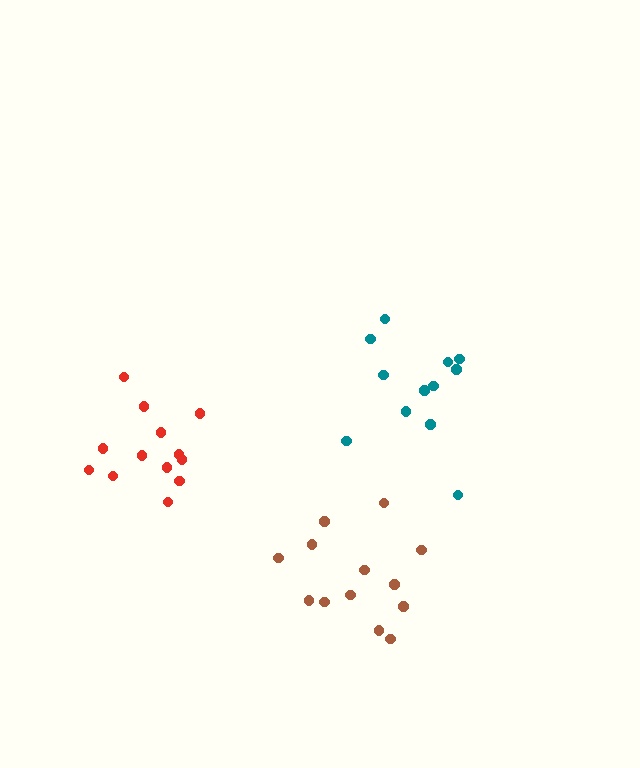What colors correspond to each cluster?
The clusters are colored: teal, brown, red.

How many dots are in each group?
Group 1: 12 dots, Group 2: 13 dots, Group 3: 13 dots (38 total).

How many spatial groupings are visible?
There are 3 spatial groupings.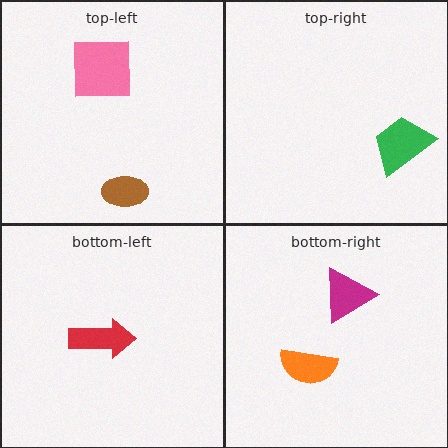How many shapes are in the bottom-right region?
2.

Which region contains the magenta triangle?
The bottom-right region.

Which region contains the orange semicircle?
The bottom-right region.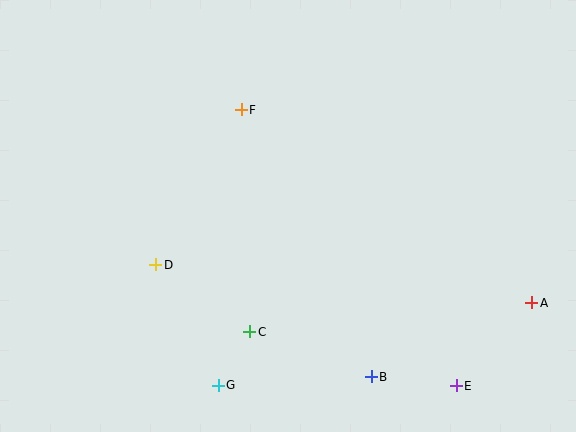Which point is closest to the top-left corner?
Point F is closest to the top-left corner.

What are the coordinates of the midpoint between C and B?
The midpoint between C and B is at (310, 354).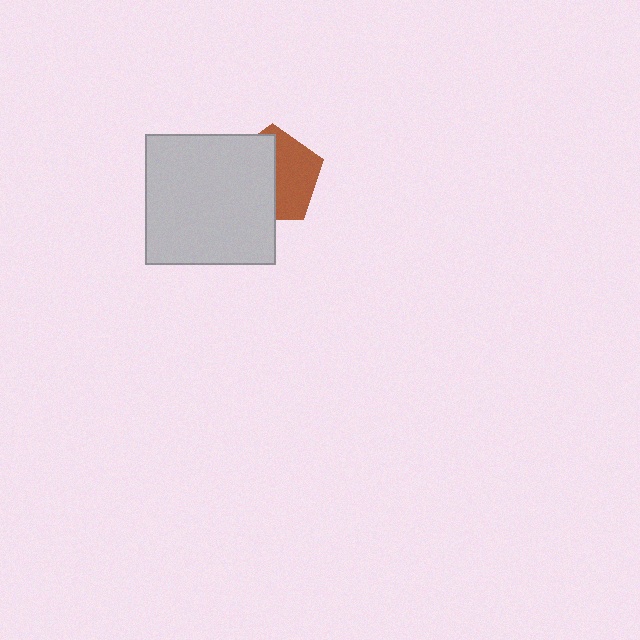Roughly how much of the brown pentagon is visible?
About half of it is visible (roughly 48%).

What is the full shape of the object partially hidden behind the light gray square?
The partially hidden object is a brown pentagon.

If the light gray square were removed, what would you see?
You would see the complete brown pentagon.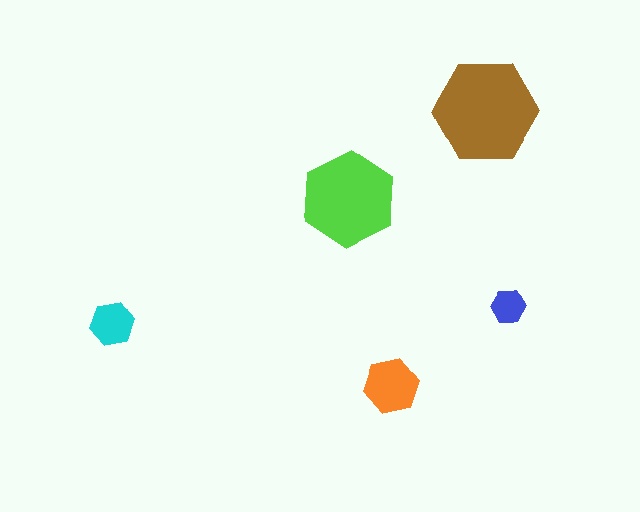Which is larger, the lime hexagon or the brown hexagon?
The brown one.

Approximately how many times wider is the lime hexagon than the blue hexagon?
About 2.5 times wider.